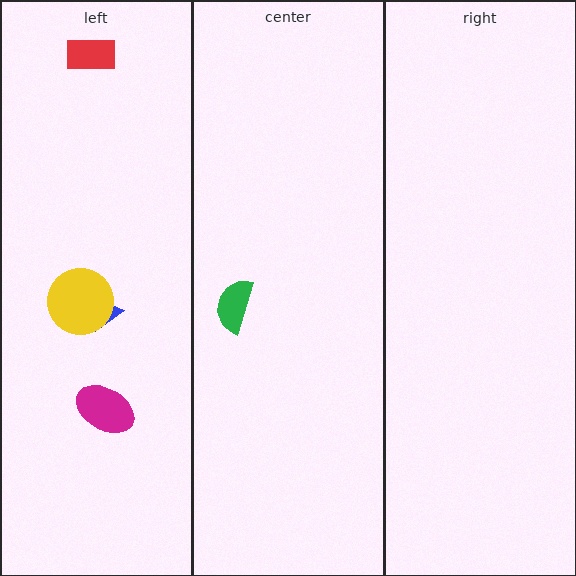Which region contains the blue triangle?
The left region.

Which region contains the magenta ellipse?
The left region.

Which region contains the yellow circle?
The left region.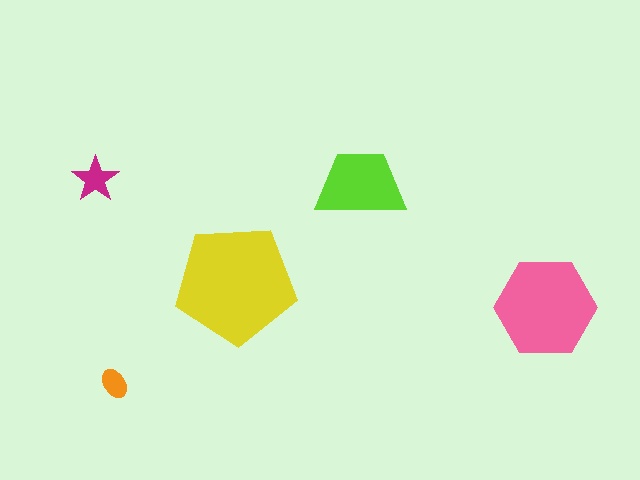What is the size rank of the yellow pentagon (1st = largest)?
1st.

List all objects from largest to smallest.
The yellow pentagon, the pink hexagon, the lime trapezoid, the magenta star, the orange ellipse.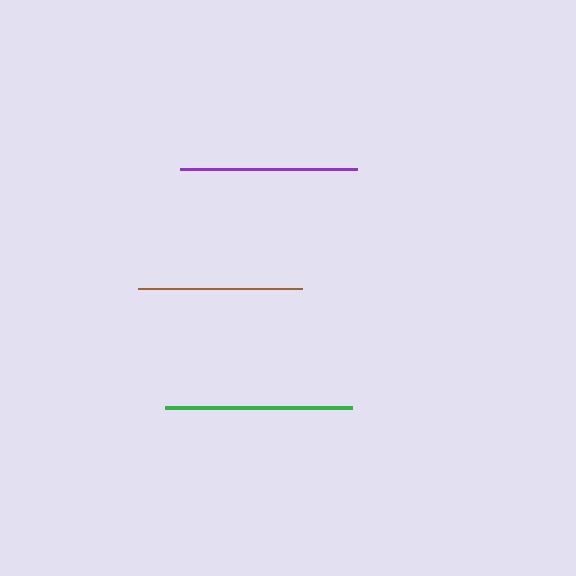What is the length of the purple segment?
The purple segment is approximately 177 pixels long.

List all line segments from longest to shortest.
From longest to shortest: green, purple, brown.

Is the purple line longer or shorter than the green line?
The green line is longer than the purple line.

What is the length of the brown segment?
The brown segment is approximately 164 pixels long.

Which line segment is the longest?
The green line is the longest at approximately 187 pixels.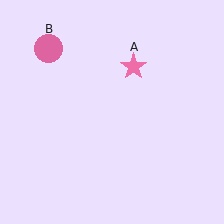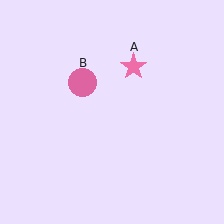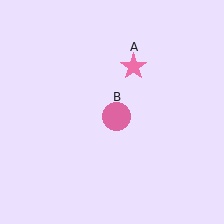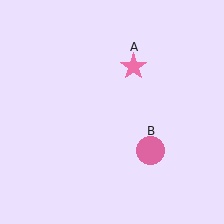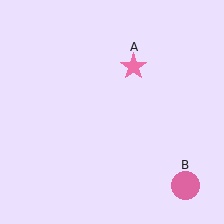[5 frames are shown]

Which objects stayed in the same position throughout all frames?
Pink star (object A) remained stationary.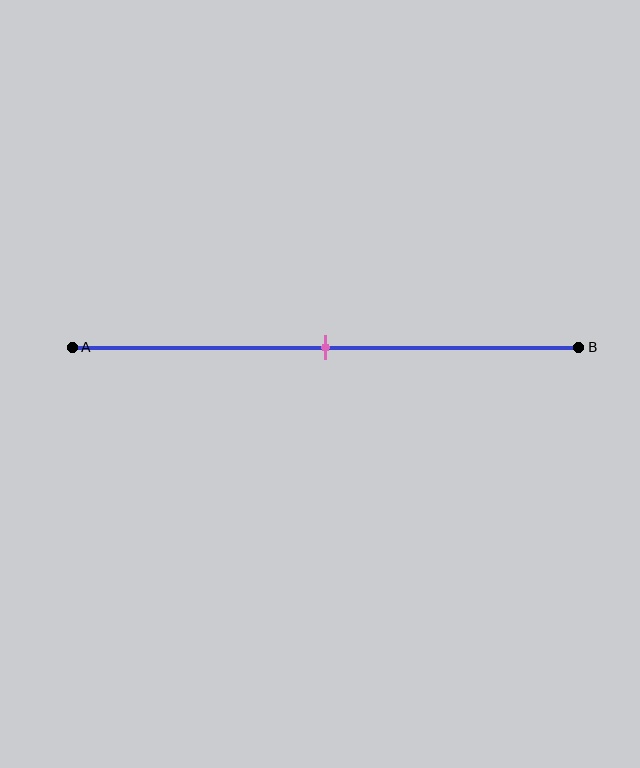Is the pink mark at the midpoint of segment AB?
Yes, the mark is approximately at the midpoint.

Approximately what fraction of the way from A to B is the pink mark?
The pink mark is approximately 50% of the way from A to B.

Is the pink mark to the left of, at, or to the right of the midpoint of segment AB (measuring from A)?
The pink mark is approximately at the midpoint of segment AB.